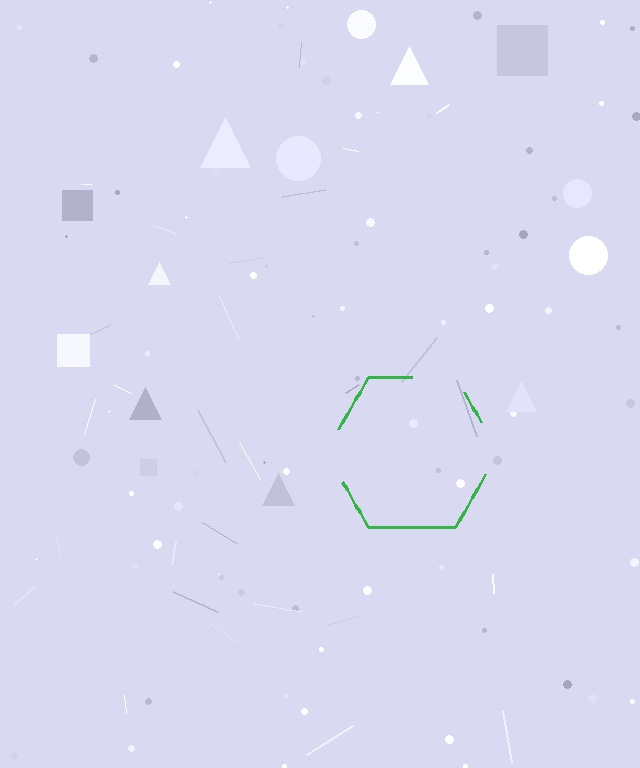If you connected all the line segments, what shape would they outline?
They would outline a hexagon.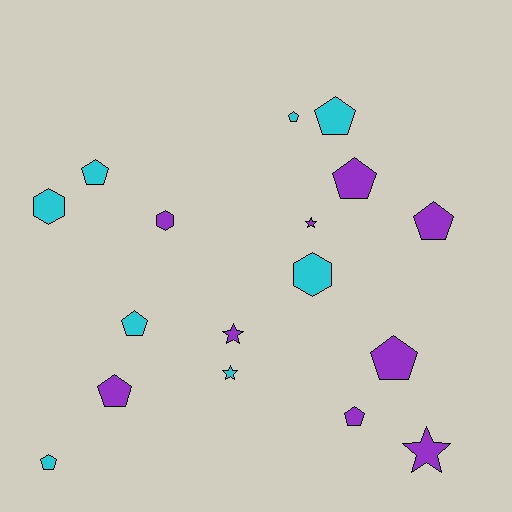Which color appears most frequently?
Purple, with 9 objects.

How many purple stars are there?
There are 3 purple stars.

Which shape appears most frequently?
Pentagon, with 10 objects.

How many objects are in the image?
There are 17 objects.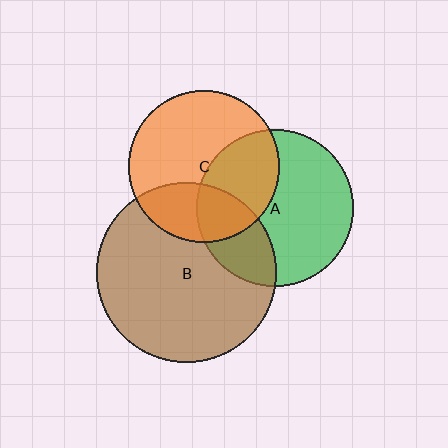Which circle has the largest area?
Circle B (brown).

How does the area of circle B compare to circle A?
Approximately 1.3 times.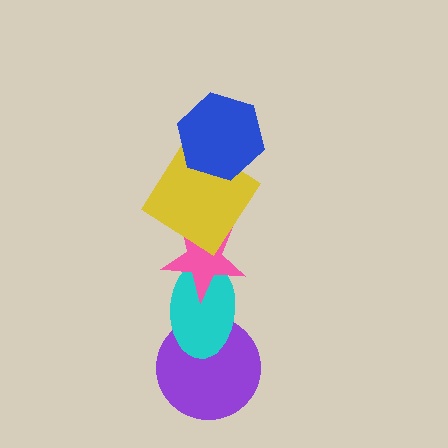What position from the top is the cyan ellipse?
The cyan ellipse is 4th from the top.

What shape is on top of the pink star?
The yellow diamond is on top of the pink star.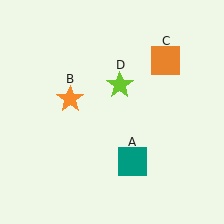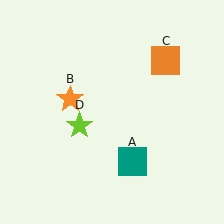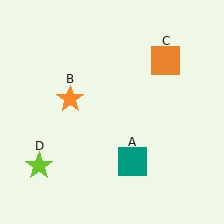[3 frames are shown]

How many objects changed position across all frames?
1 object changed position: lime star (object D).